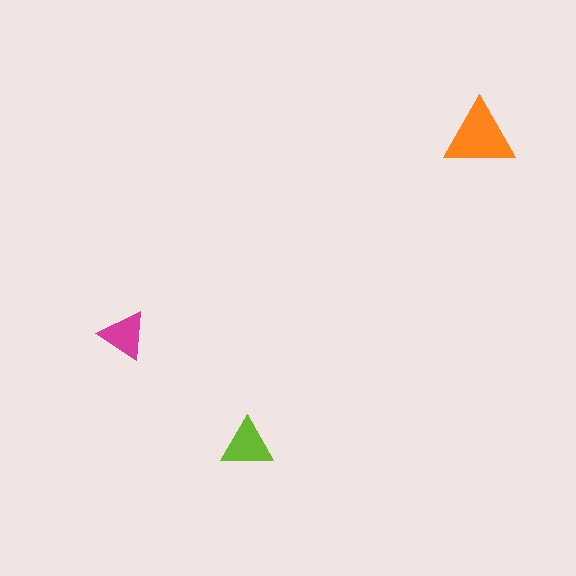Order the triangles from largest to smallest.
the orange one, the lime one, the magenta one.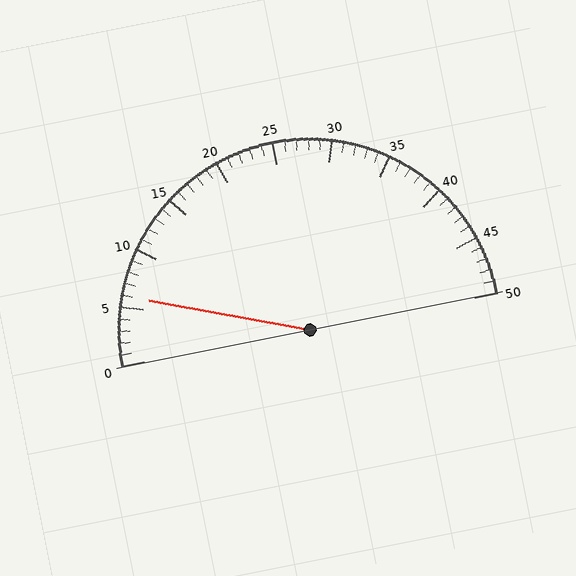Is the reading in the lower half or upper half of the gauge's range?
The reading is in the lower half of the range (0 to 50).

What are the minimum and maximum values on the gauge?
The gauge ranges from 0 to 50.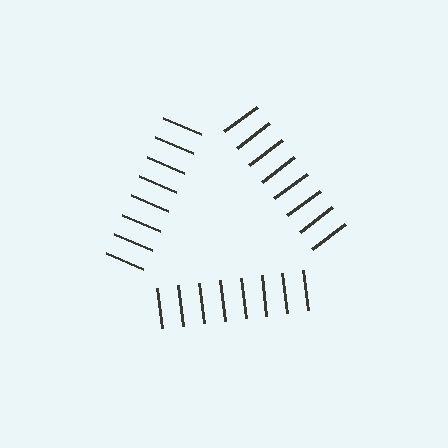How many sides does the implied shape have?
3 sides — the line-ends trace a triangle.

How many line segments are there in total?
24 — 8 along each of the 3 edges.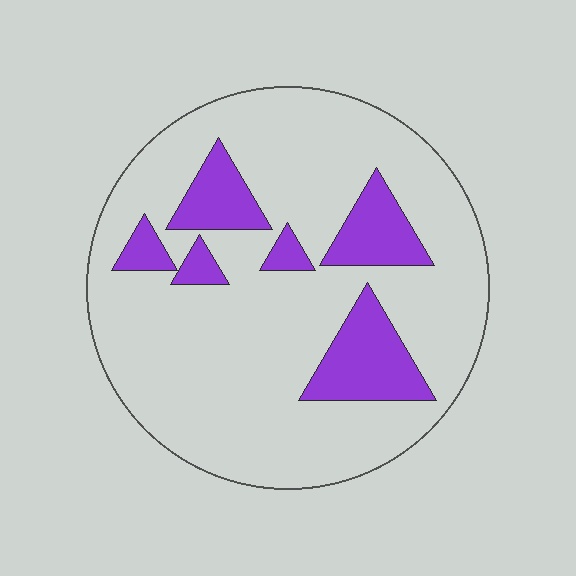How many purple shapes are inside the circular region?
6.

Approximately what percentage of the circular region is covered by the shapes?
Approximately 20%.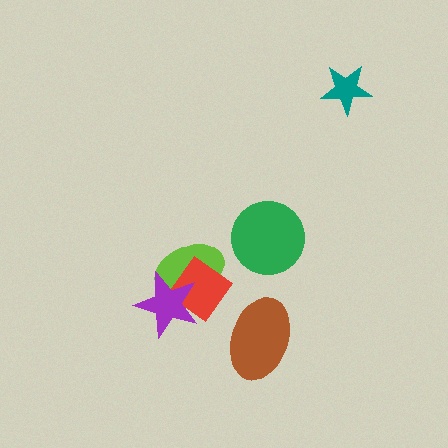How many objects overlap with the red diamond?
2 objects overlap with the red diamond.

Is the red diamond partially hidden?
Yes, it is partially covered by another shape.